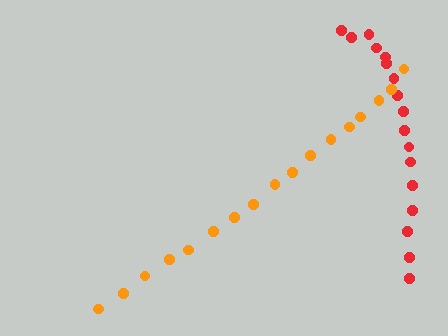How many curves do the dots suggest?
There are 2 distinct paths.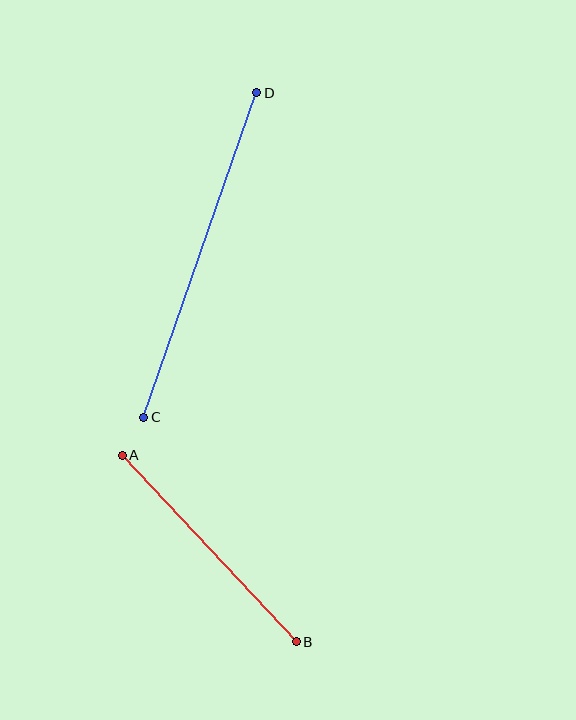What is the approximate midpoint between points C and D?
The midpoint is at approximately (200, 255) pixels.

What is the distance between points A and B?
The distance is approximately 255 pixels.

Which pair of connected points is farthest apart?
Points C and D are farthest apart.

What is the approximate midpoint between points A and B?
The midpoint is at approximately (209, 549) pixels.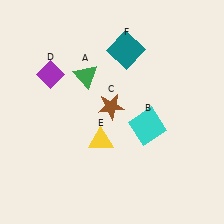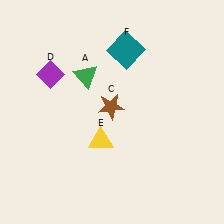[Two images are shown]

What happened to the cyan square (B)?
The cyan square (B) was removed in Image 2. It was in the bottom-right area of Image 1.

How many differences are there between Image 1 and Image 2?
There is 1 difference between the two images.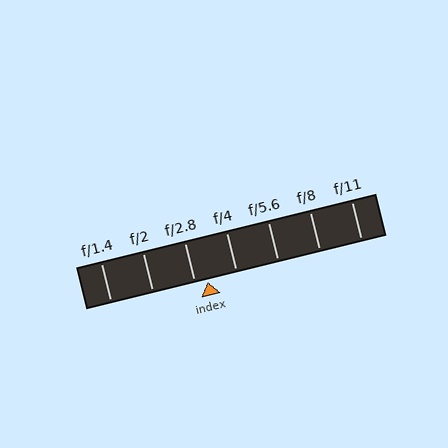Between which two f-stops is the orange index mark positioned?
The index mark is between f/2.8 and f/4.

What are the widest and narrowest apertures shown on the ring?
The widest aperture shown is f/1.4 and the narrowest is f/11.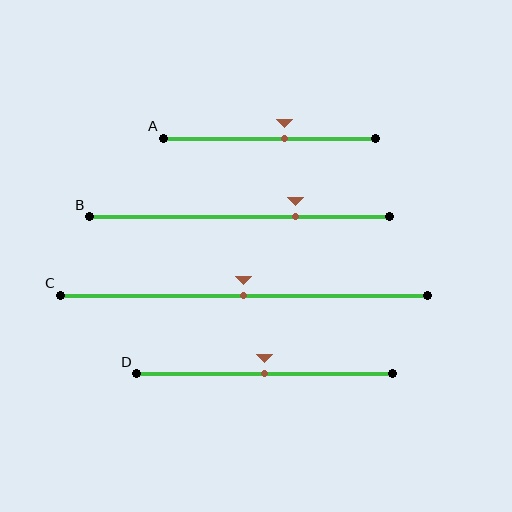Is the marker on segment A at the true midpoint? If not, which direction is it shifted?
No, the marker on segment A is shifted to the right by about 7% of the segment length.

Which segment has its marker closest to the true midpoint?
Segment C has its marker closest to the true midpoint.